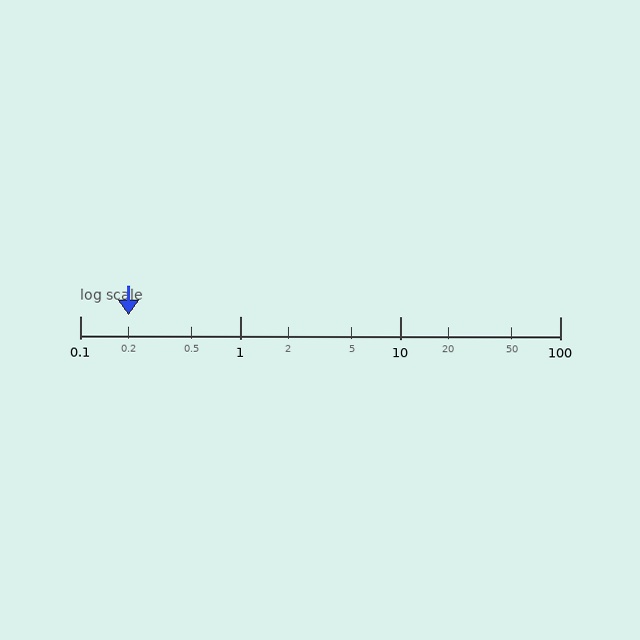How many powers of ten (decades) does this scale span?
The scale spans 3 decades, from 0.1 to 100.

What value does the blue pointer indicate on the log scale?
The pointer indicates approximately 0.2.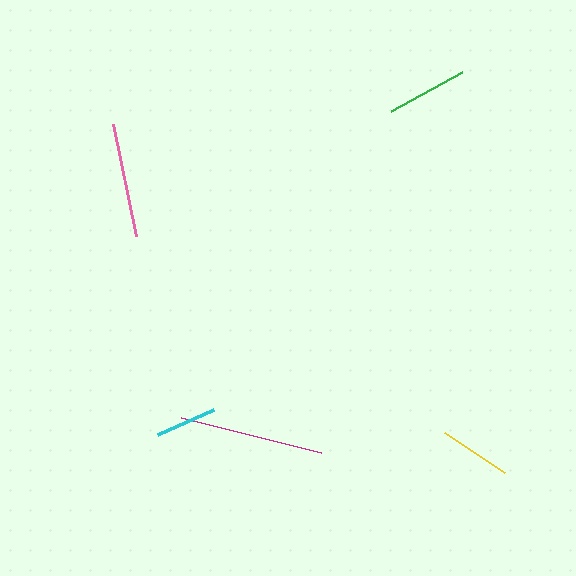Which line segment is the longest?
The magenta line is the longest at approximately 145 pixels.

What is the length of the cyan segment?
The cyan segment is approximately 61 pixels long.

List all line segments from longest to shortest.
From longest to shortest: magenta, pink, green, yellow, cyan.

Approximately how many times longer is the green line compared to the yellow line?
The green line is approximately 1.1 times the length of the yellow line.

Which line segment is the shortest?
The cyan line is the shortest at approximately 61 pixels.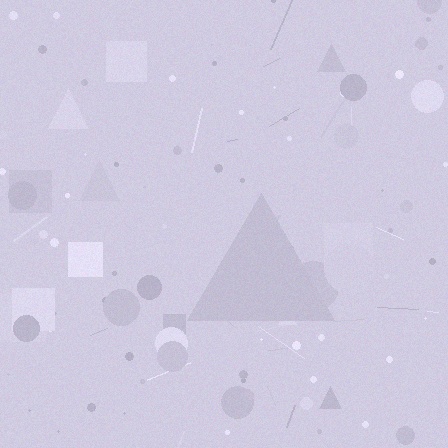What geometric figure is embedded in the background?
A triangle is embedded in the background.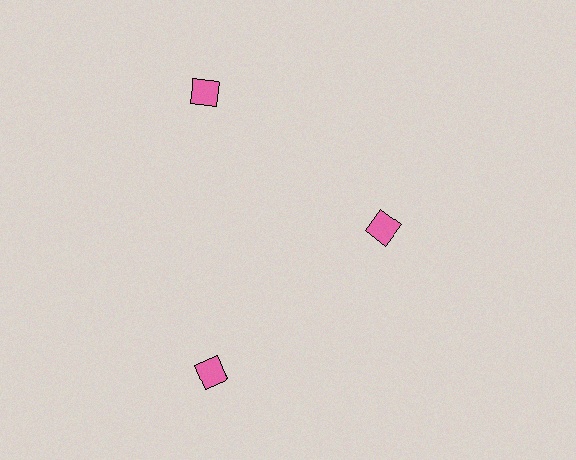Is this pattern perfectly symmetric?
No. The 3 pink diamonds are arranged in a ring, but one element near the 3 o'clock position is pulled inward toward the center, breaking the 3-fold rotational symmetry.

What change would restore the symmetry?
The symmetry would be restored by moving it outward, back onto the ring so that all 3 diamonds sit at equal angles and equal distance from the center.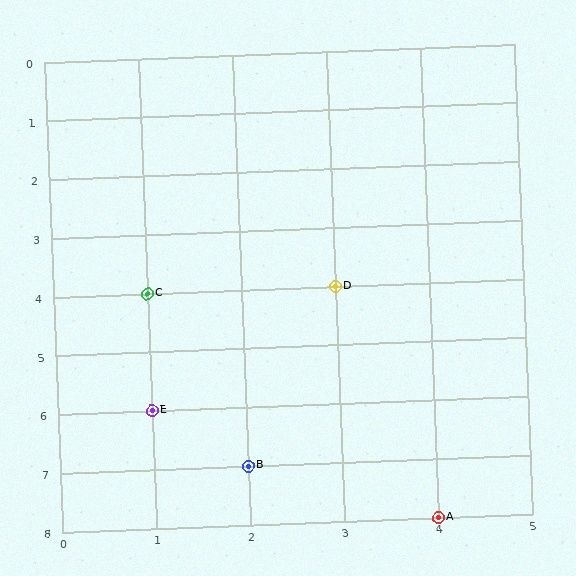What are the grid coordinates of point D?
Point D is at grid coordinates (3, 4).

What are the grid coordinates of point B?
Point B is at grid coordinates (2, 7).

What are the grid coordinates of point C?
Point C is at grid coordinates (1, 4).